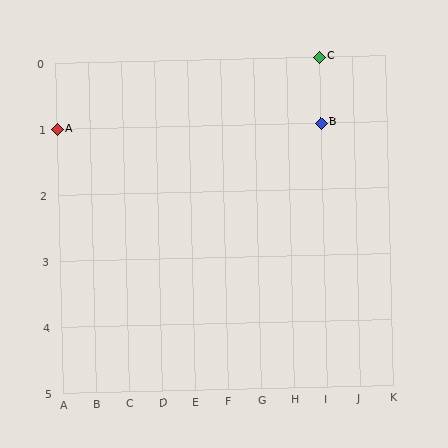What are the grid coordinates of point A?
Point A is at grid coordinates (A, 1).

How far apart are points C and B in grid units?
Points C and B are 1 row apart.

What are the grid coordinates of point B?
Point B is at grid coordinates (I, 1).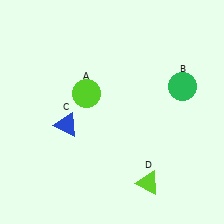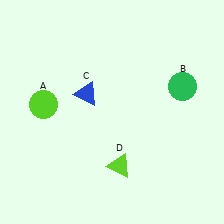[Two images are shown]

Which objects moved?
The objects that moved are: the lime circle (A), the blue triangle (C), the lime triangle (D).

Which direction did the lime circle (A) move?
The lime circle (A) moved left.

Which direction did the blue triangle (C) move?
The blue triangle (C) moved up.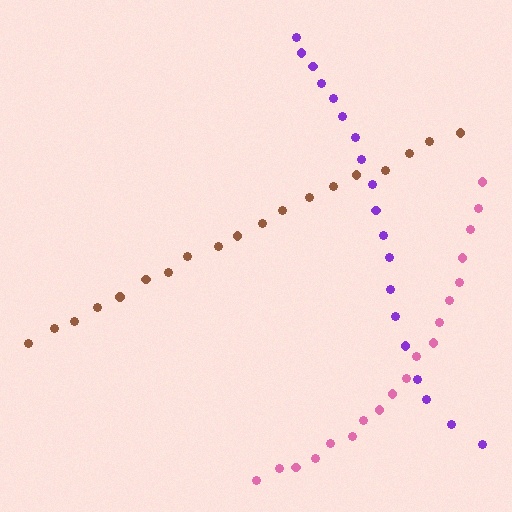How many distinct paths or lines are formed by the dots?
There are 3 distinct paths.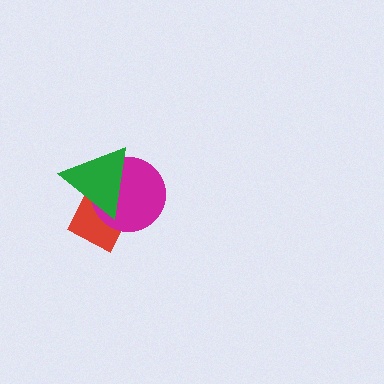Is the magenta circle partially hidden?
Yes, it is partially covered by another shape.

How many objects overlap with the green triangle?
2 objects overlap with the green triangle.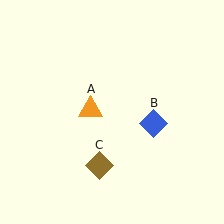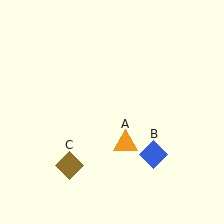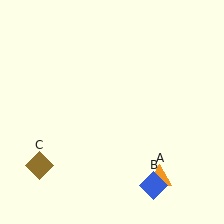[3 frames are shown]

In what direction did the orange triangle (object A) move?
The orange triangle (object A) moved down and to the right.